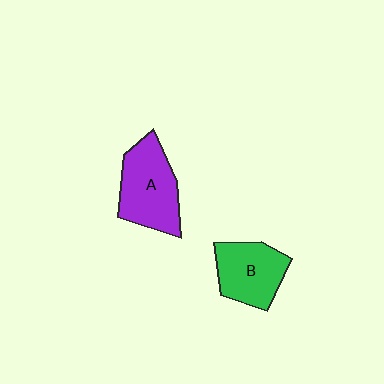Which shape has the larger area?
Shape A (purple).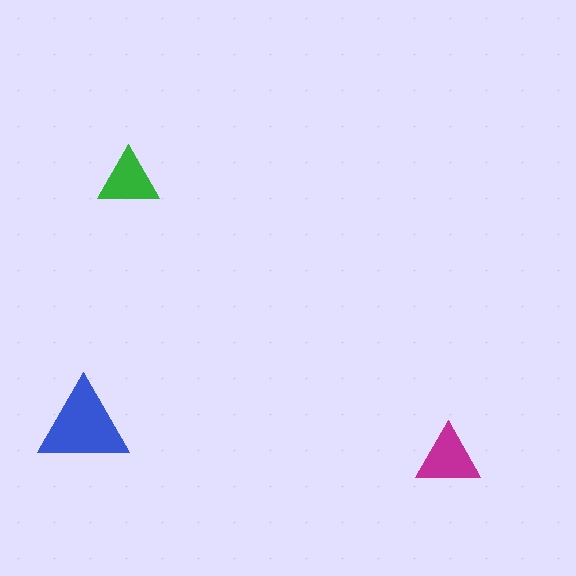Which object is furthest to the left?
The blue triangle is leftmost.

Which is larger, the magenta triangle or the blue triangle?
The blue one.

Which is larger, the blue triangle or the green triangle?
The blue one.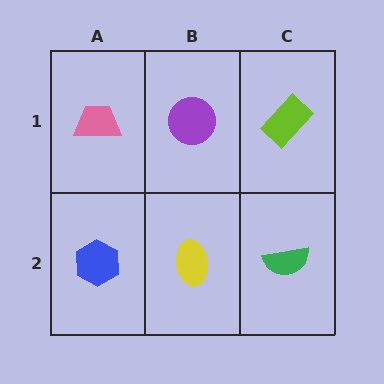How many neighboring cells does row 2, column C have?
2.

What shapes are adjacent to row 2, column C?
A lime rectangle (row 1, column C), a yellow ellipse (row 2, column B).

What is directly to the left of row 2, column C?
A yellow ellipse.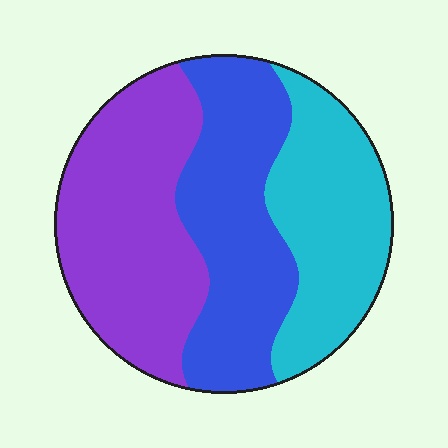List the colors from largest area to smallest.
From largest to smallest: purple, blue, cyan.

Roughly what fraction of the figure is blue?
Blue takes up about one third (1/3) of the figure.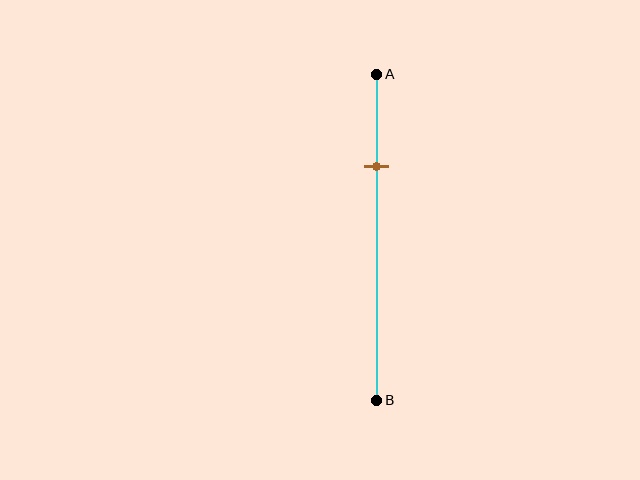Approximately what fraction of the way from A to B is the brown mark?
The brown mark is approximately 30% of the way from A to B.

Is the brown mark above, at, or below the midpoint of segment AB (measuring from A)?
The brown mark is above the midpoint of segment AB.